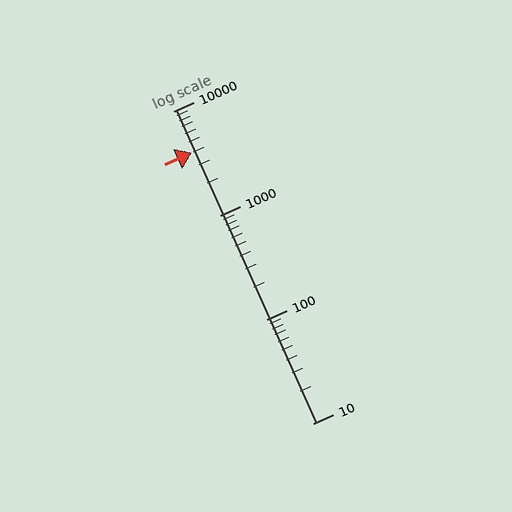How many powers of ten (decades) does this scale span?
The scale spans 3 decades, from 10 to 10000.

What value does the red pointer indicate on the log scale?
The pointer indicates approximately 4000.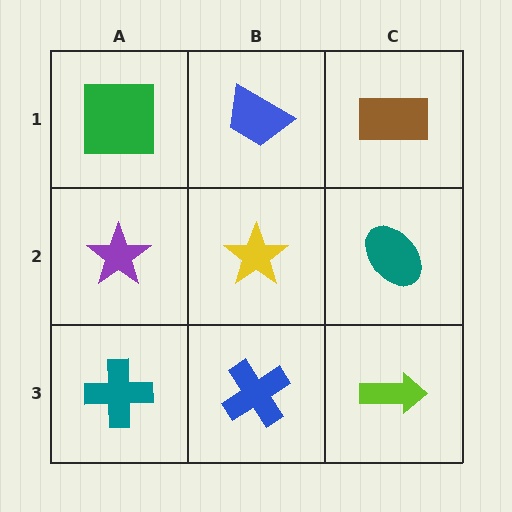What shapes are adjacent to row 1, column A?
A purple star (row 2, column A), a blue trapezoid (row 1, column B).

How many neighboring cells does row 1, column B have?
3.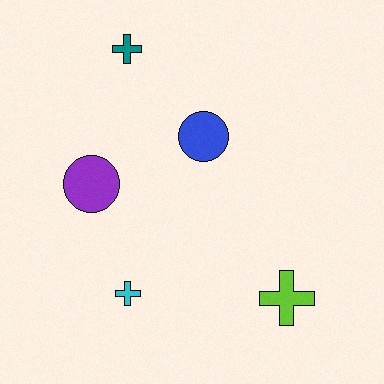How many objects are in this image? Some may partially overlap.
There are 5 objects.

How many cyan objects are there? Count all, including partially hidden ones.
There is 1 cyan object.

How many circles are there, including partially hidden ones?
There are 2 circles.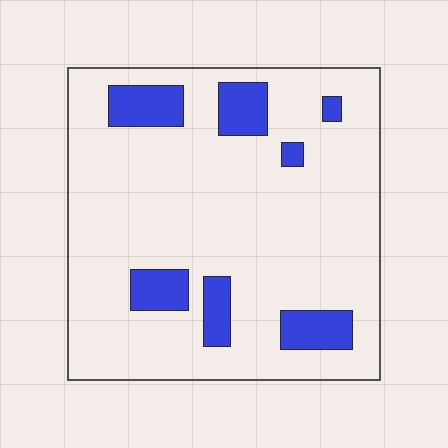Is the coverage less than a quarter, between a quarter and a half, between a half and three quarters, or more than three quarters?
Less than a quarter.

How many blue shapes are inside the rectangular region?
7.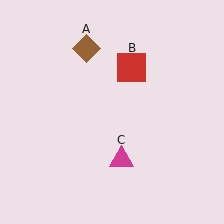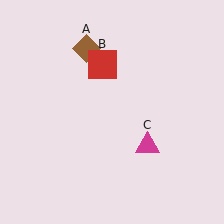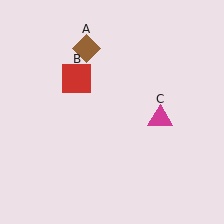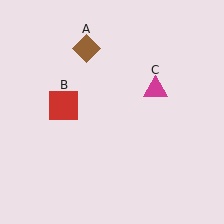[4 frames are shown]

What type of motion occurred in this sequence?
The red square (object B), magenta triangle (object C) rotated counterclockwise around the center of the scene.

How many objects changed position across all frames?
2 objects changed position: red square (object B), magenta triangle (object C).